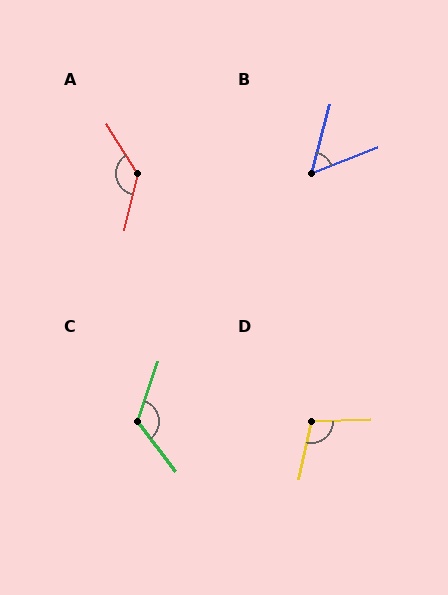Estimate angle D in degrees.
Approximately 104 degrees.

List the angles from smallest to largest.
B (53°), D (104°), C (123°), A (136°).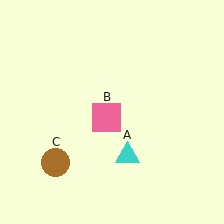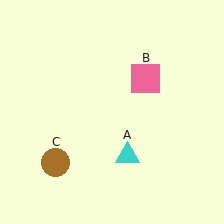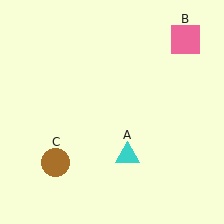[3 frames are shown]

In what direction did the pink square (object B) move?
The pink square (object B) moved up and to the right.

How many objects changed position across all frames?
1 object changed position: pink square (object B).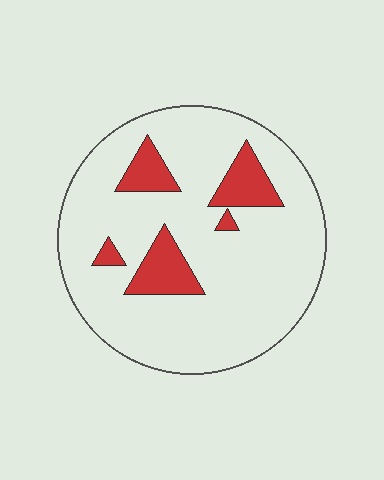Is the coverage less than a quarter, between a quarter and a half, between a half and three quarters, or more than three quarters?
Less than a quarter.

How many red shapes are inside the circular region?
5.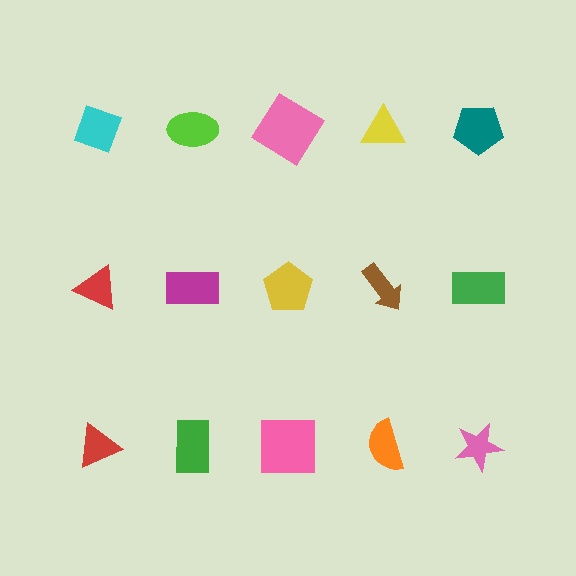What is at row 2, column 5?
A green rectangle.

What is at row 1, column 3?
A pink diamond.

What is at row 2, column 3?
A yellow pentagon.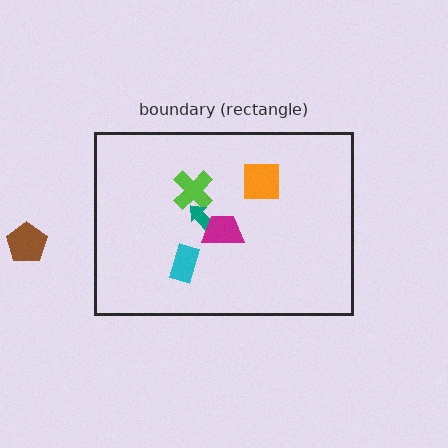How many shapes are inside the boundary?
5 inside, 1 outside.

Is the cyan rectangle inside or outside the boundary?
Inside.